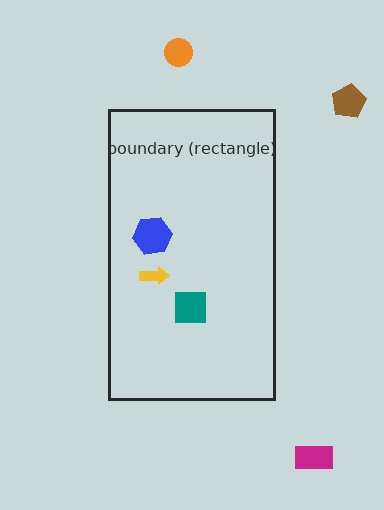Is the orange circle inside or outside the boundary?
Outside.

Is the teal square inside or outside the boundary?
Inside.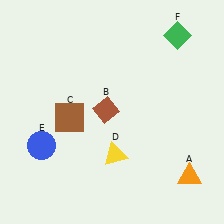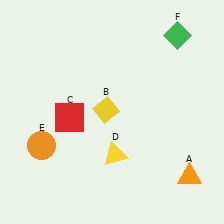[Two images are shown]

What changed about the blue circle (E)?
In Image 1, E is blue. In Image 2, it changed to orange.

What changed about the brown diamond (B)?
In Image 1, B is brown. In Image 2, it changed to yellow.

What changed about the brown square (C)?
In Image 1, C is brown. In Image 2, it changed to red.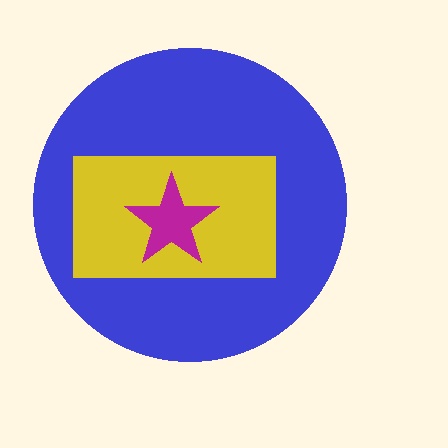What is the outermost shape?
The blue circle.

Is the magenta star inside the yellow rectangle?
Yes.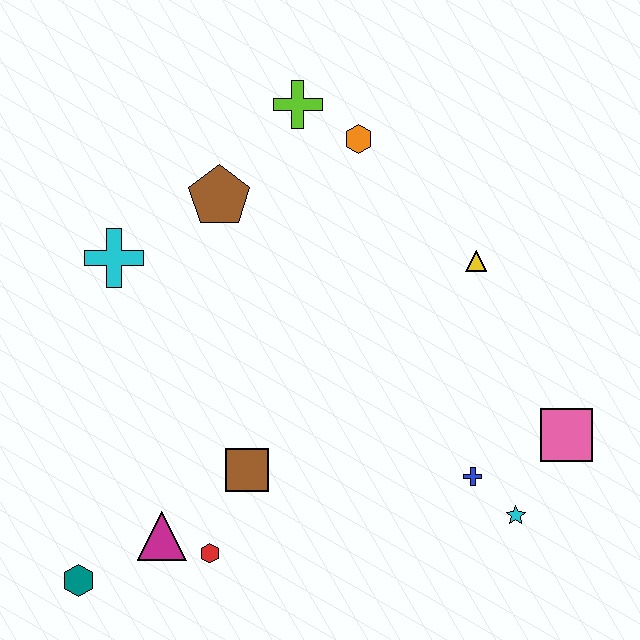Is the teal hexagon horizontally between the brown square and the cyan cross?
No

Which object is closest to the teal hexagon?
The magenta triangle is closest to the teal hexagon.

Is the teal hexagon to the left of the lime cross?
Yes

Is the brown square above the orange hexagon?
No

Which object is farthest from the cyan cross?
The pink square is farthest from the cyan cross.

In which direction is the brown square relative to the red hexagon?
The brown square is above the red hexagon.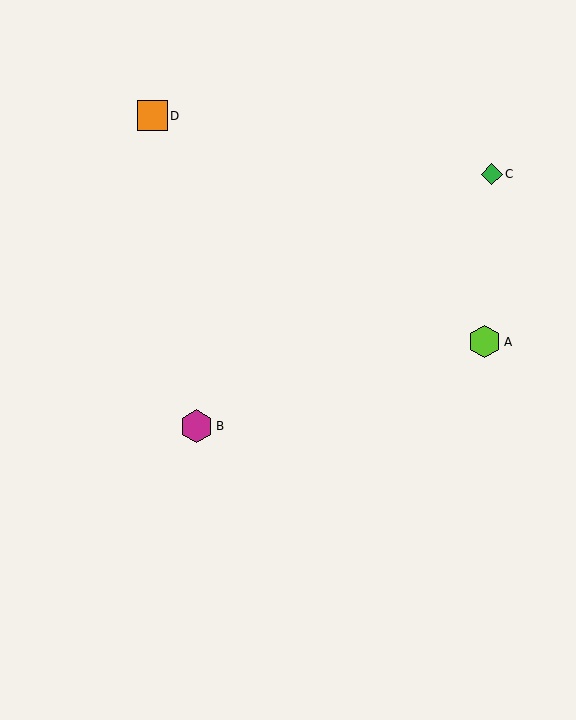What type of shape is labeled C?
Shape C is a green diamond.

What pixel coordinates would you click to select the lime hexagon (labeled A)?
Click at (485, 342) to select the lime hexagon A.